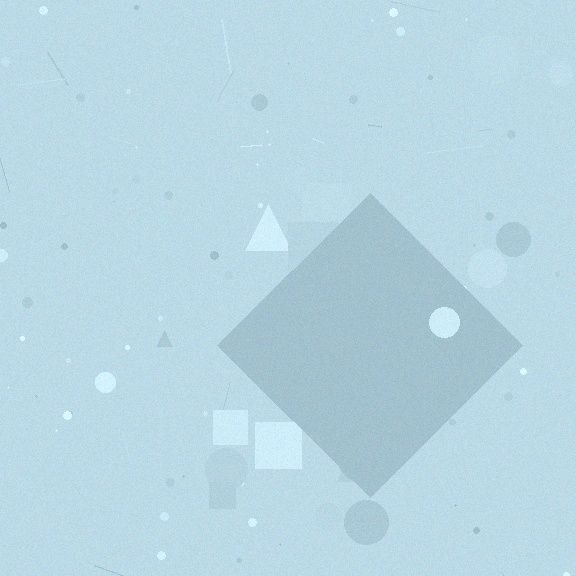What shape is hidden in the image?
A diamond is hidden in the image.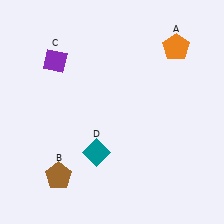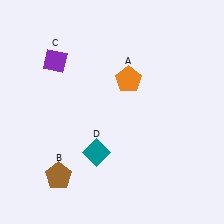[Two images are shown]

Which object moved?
The orange pentagon (A) moved left.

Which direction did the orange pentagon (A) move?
The orange pentagon (A) moved left.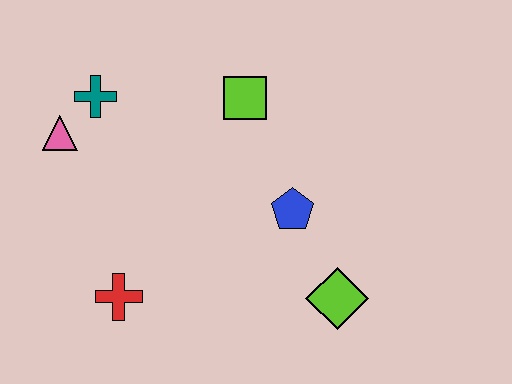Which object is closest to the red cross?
The pink triangle is closest to the red cross.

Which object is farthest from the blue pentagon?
The pink triangle is farthest from the blue pentagon.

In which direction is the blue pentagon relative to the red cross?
The blue pentagon is to the right of the red cross.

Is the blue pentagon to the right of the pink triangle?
Yes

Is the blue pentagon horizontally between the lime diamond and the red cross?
Yes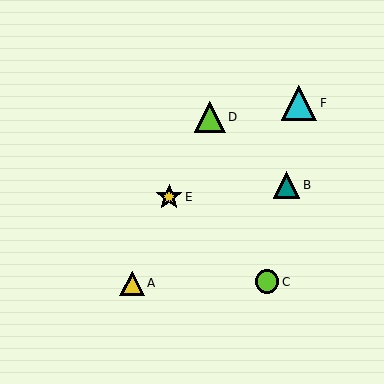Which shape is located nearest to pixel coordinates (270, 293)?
The lime circle (labeled C) at (267, 282) is nearest to that location.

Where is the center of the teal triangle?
The center of the teal triangle is at (287, 185).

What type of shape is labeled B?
Shape B is a teal triangle.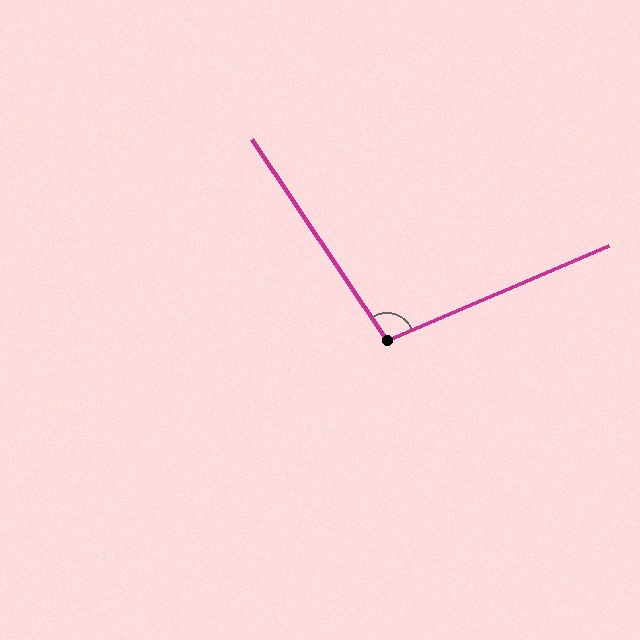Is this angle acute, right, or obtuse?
It is obtuse.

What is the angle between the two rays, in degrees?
Approximately 101 degrees.